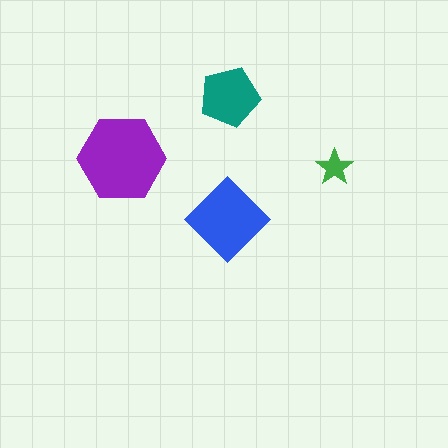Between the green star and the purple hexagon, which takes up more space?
The purple hexagon.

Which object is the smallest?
The green star.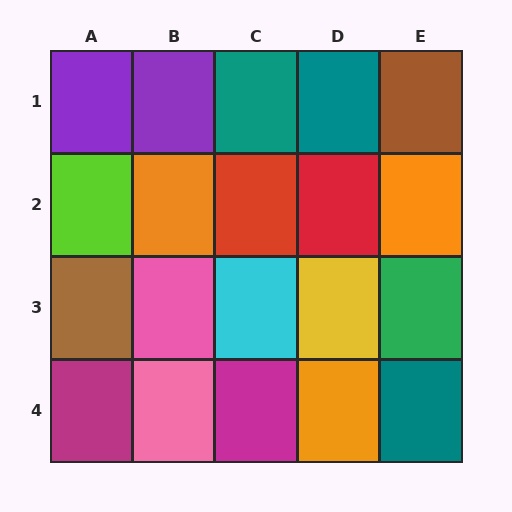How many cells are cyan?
1 cell is cyan.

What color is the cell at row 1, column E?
Brown.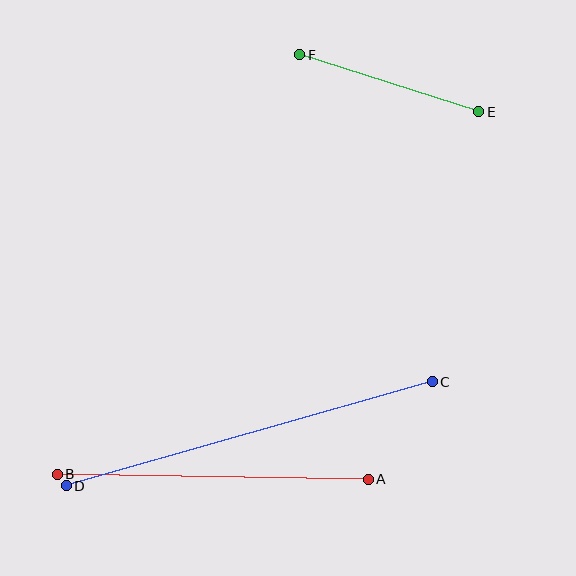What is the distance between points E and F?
The distance is approximately 188 pixels.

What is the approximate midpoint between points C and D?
The midpoint is at approximately (249, 434) pixels.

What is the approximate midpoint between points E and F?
The midpoint is at approximately (389, 83) pixels.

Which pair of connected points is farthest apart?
Points C and D are farthest apart.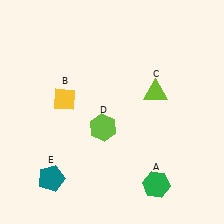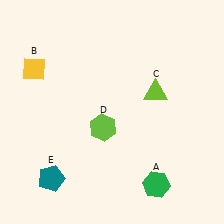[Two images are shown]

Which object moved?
The yellow diamond (B) moved up.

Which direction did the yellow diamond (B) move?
The yellow diamond (B) moved up.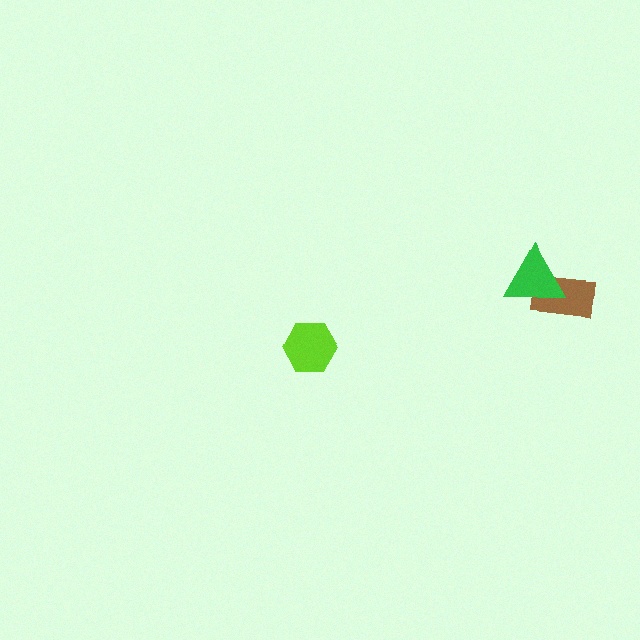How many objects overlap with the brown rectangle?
1 object overlaps with the brown rectangle.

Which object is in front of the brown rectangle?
The green triangle is in front of the brown rectangle.